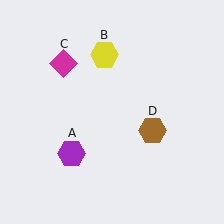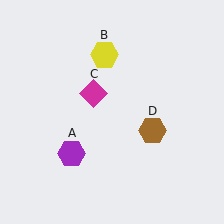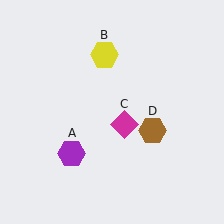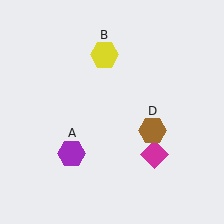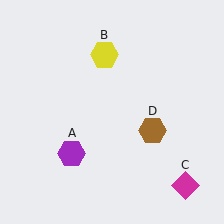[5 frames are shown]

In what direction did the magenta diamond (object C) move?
The magenta diamond (object C) moved down and to the right.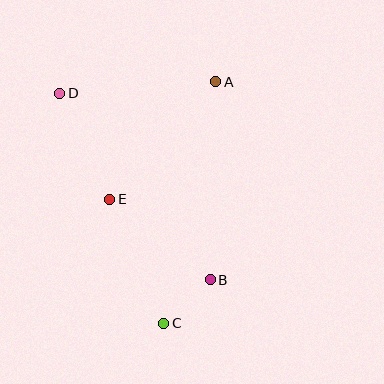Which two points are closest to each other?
Points B and C are closest to each other.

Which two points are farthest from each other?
Points C and D are farthest from each other.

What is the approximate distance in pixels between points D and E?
The distance between D and E is approximately 117 pixels.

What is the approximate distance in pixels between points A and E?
The distance between A and E is approximately 158 pixels.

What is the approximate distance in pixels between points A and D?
The distance between A and D is approximately 157 pixels.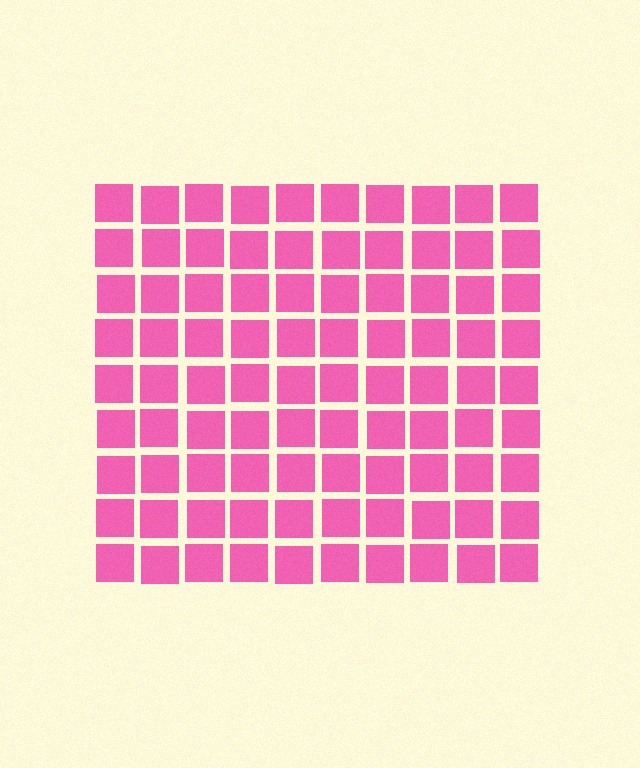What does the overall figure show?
The overall figure shows a square.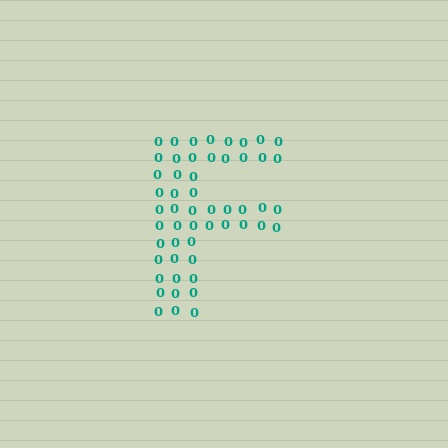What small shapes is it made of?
It is made of small digit 0's.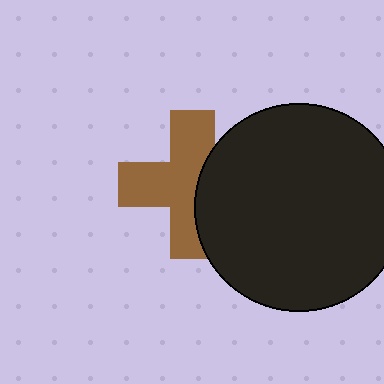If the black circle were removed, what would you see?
You would see the complete brown cross.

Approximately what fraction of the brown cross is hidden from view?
Roughly 36% of the brown cross is hidden behind the black circle.